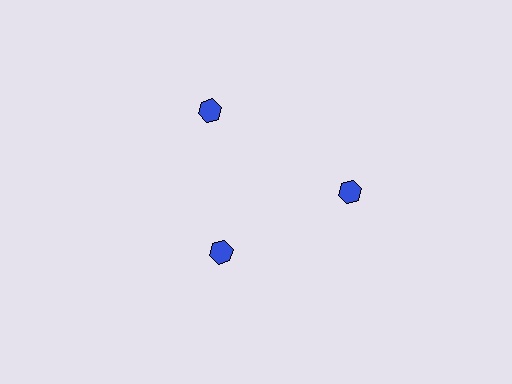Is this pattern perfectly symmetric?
No. The 3 blue hexagons are arranged in a ring, but one element near the 7 o'clock position is pulled inward toward the center, breaking the 3-fold rotational symmetry.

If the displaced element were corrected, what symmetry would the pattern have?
It would have 3-fold rotational symmetry — the pattern would map onto itself every 120 degrees.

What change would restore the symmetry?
The symmetry would be restored by moving it outward, back onto the ring so that all 3 hexagons sit at equal angles and equal distance from the center.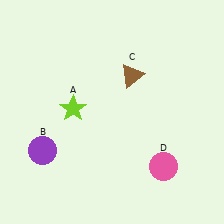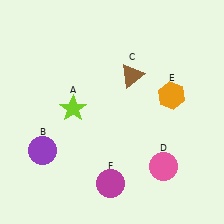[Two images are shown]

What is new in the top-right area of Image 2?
An orange hexagon (E) was added in the top-right area of Image 2.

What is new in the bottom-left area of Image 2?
A magenta circle (F) was added in the bottom-left area of Image 2.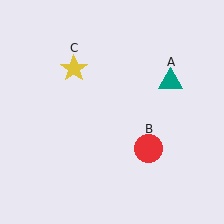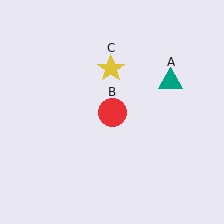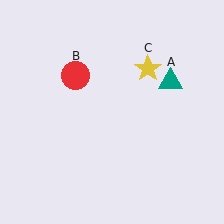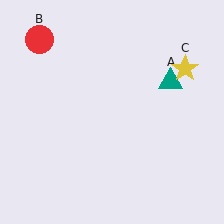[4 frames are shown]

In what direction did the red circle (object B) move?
The red circle (object B) moved up and to the left.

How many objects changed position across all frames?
2 objects changed position: red circle (object B), yellow star (object C).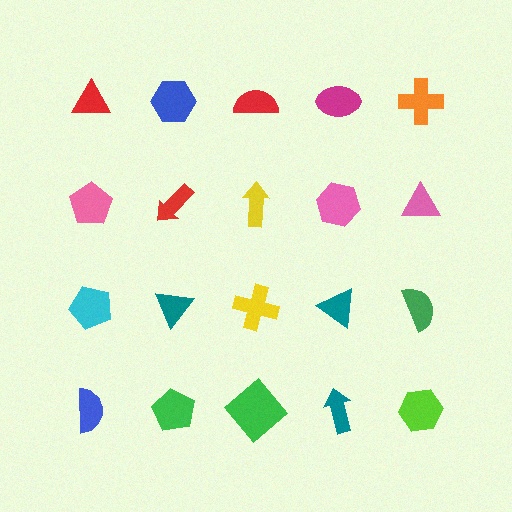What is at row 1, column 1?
A red triangle.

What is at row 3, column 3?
A yellow cross.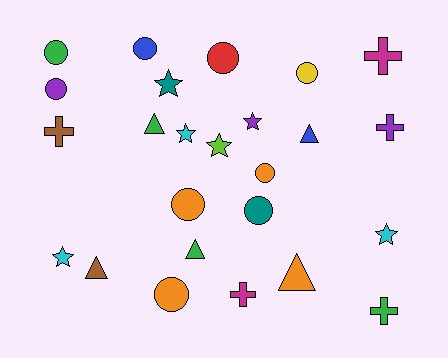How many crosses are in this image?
There are 5 crosses.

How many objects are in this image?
There are 25 objects.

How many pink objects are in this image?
There are no pink objects.